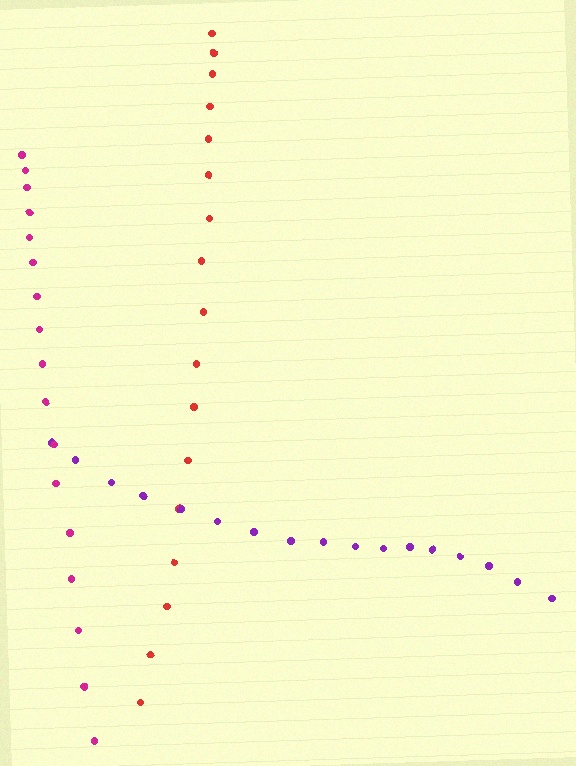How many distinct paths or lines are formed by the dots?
There are 3 distinct paths.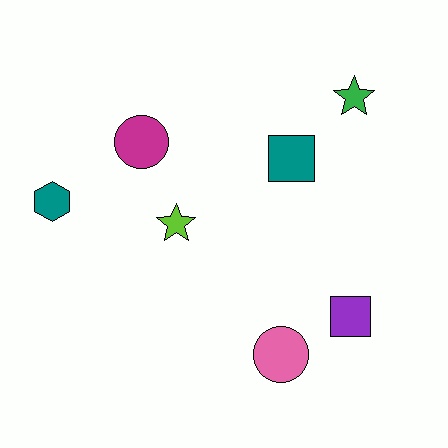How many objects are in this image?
There are 7 objects.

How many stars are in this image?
There are 2 stars.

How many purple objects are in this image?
There is 1 purple object.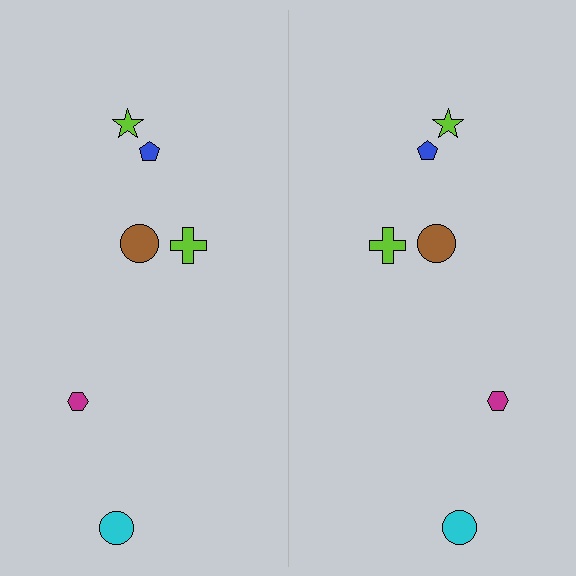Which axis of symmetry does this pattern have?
The pattern has a vertical axis of symmetry running through the center of the image.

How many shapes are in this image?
There are 12 shapes in this image.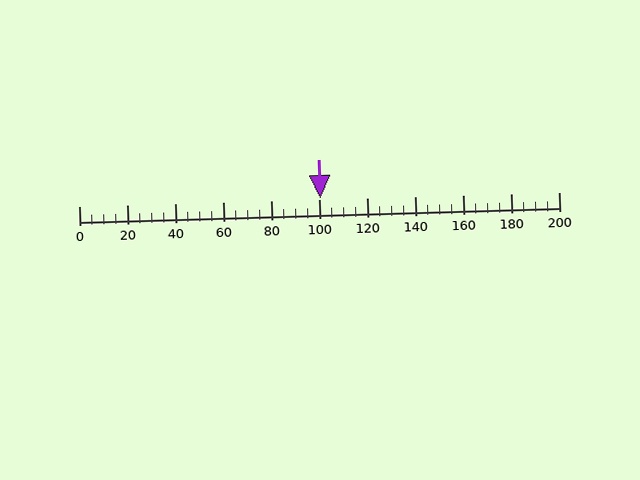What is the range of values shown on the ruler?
The ruler shows values from 0 to 200.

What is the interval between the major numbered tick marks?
The major tick marks are spaced 20 units apart.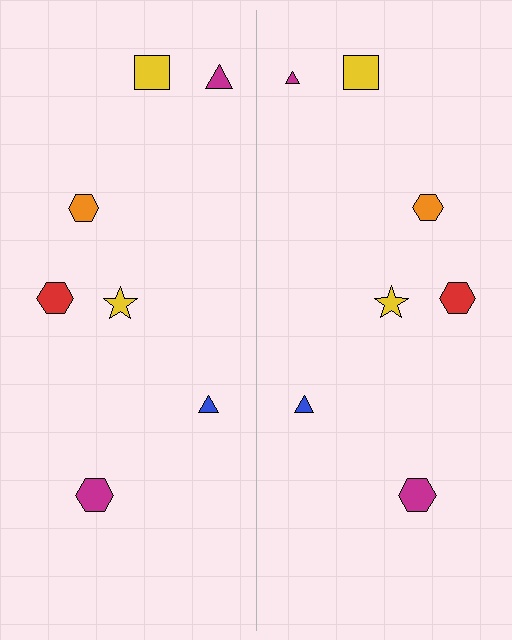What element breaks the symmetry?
The magenta triangle on the right side has a different size than its mirror counterpart.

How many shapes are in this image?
There are 14 shapes in this image.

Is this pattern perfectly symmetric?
No, the pattern is not perfectly symmetric. The magenta triangle on the right side has a different size than its mirror counterpart.